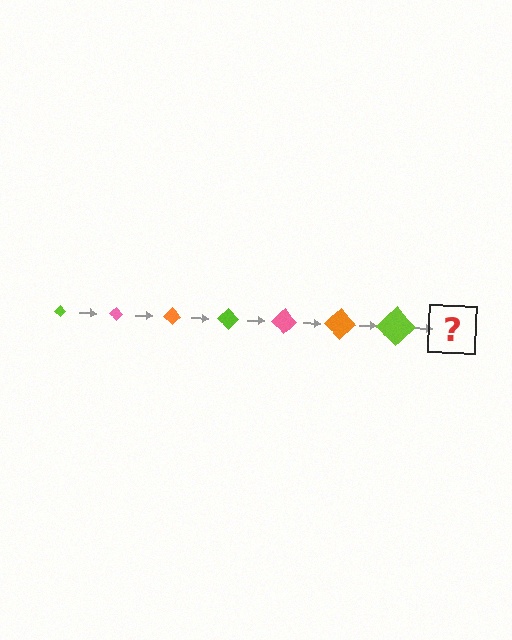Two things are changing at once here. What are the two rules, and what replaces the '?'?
The two rules are that the diamond grows larger each step and the color cycles through lime, pink, and orange. The '?' should be a pink diamond, larger than the previous one.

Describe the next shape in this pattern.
It should be a pink diamond, larger than the previous one.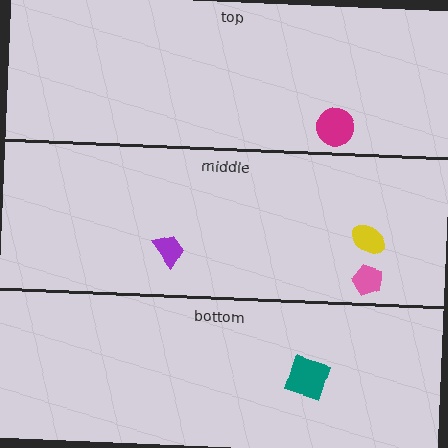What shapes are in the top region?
The magenta circle.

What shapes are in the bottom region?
The teal diamond.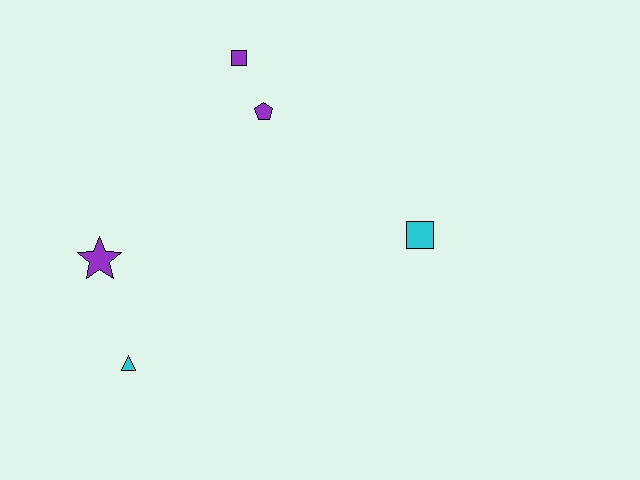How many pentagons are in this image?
There is 1 pentagon.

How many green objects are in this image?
There are no green objects.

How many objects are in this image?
There are 5 objects.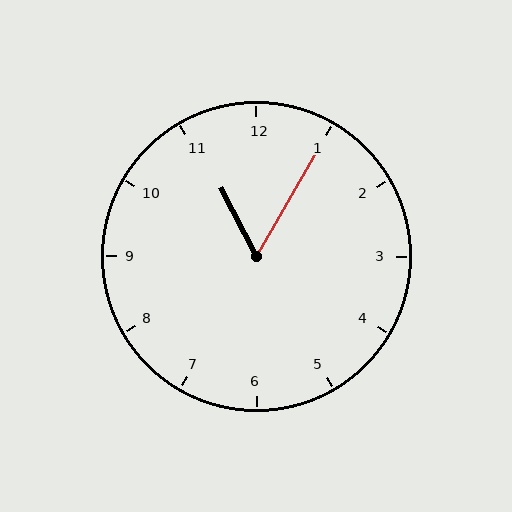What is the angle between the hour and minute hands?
Approximately 58 degrees.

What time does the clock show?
11:05.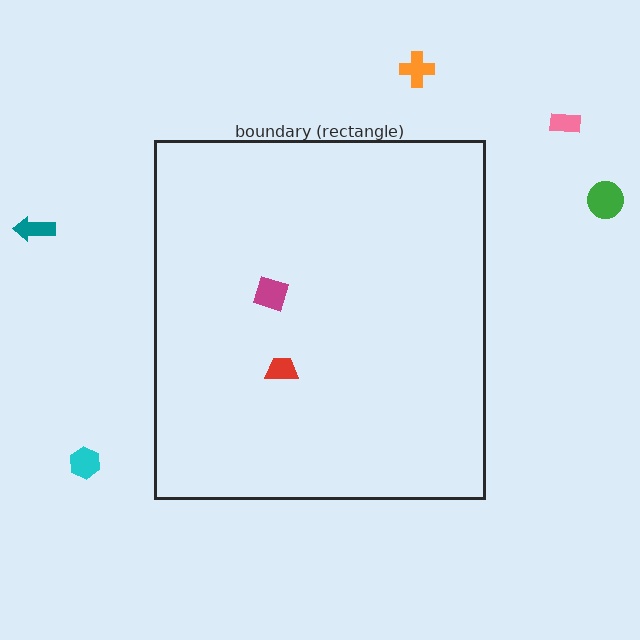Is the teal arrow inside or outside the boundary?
Outside.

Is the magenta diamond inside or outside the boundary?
Inside.